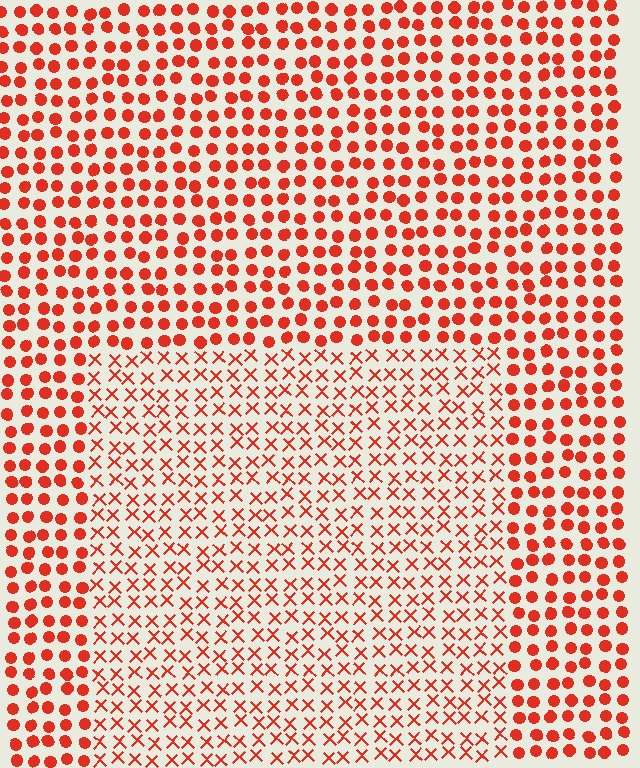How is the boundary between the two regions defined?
The boundary is defined by a change in element shape: X marks inside vs. circles outside. All elements share the same color and spacing.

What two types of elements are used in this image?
The image uses X marks inside the rectangle region and circles outside it.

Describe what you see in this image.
The image is filled with small red elements arranged in a uniform grid. A rectangle-shaped region contains X marks, while the surrounding area contains circles. The boundary is defined purely by the change in element shape.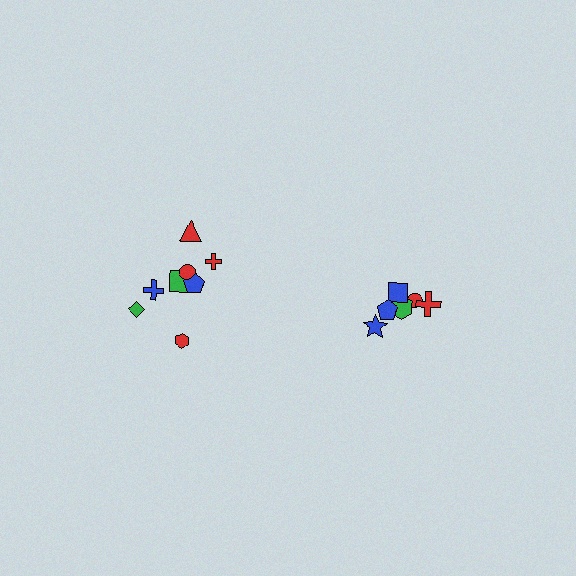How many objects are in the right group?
There are 6 objects.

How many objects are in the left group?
There are 8 objects.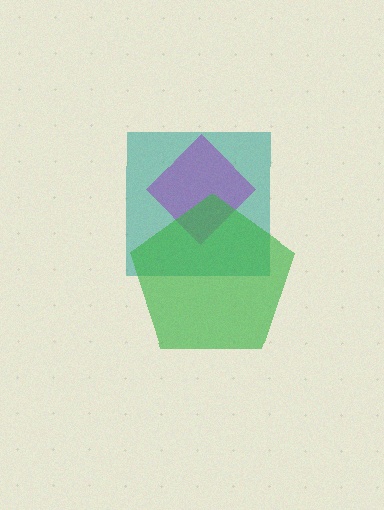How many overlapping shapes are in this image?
There are 3 overlapping shapes in the image.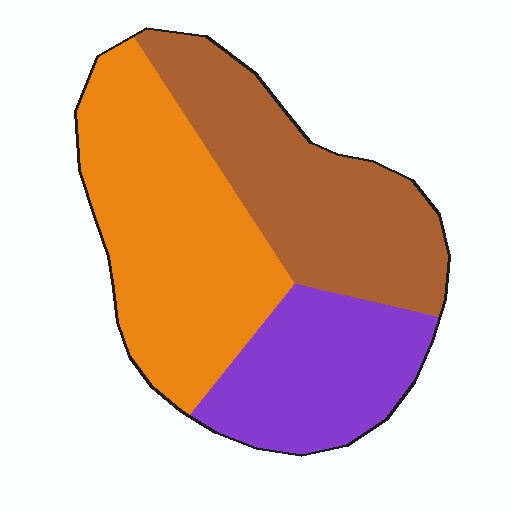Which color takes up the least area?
Purple, at roughly 25%.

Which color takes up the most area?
Orange, at roughly 40%.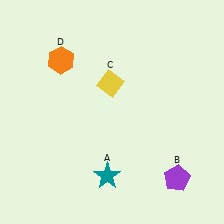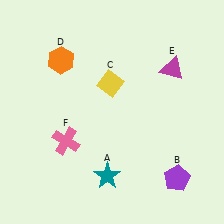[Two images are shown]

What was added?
A magenta triangle (E), a pink cross (F) were added in Image 2.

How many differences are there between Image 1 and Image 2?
There are 2 differences between the two images.